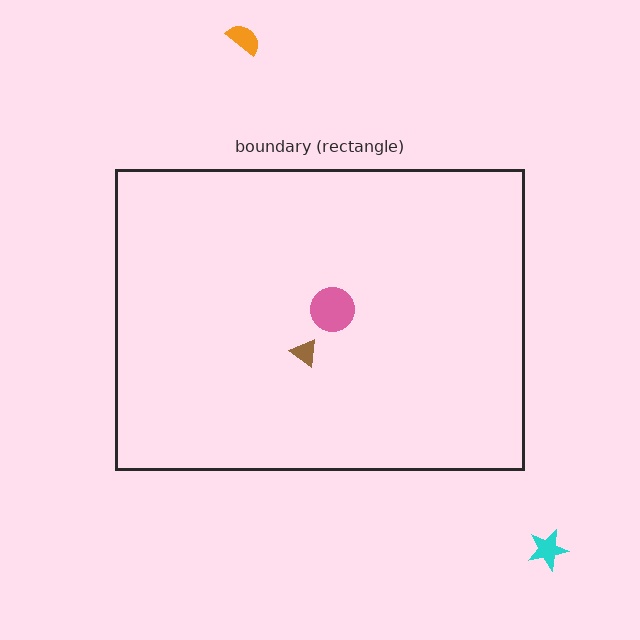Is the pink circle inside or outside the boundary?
Inside.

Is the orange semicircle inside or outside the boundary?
Outside.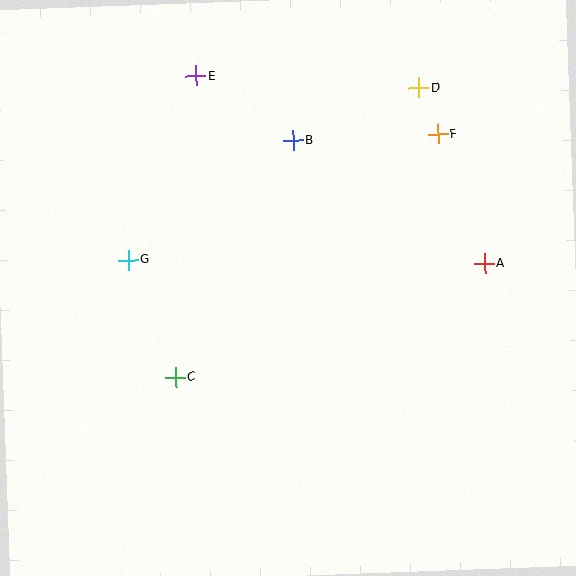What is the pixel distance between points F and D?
The distance between F and D is 50 pixels.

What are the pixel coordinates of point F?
Point F is at (438, 134).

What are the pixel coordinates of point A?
Point A is at (484, 264).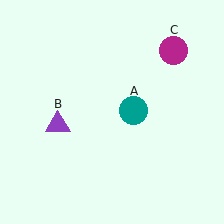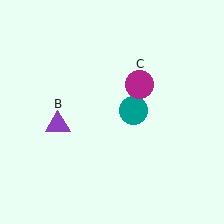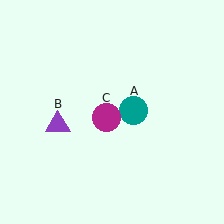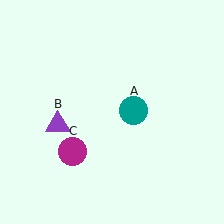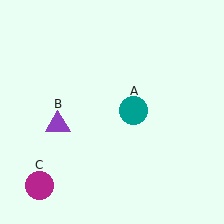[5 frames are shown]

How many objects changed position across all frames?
1 object changed position: magenta circle (object C).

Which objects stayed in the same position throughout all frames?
Teal circle (object A) and purple triangle (object B) remained stationary.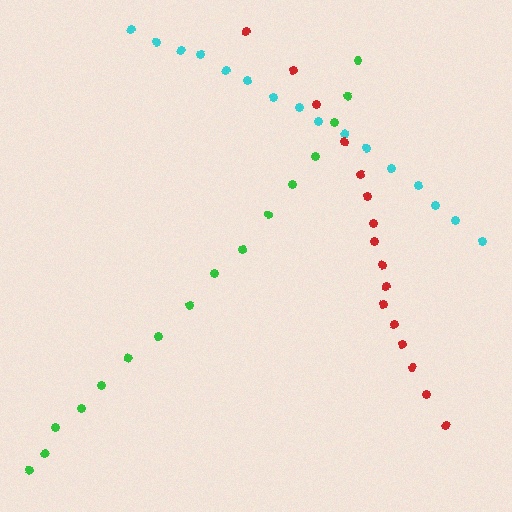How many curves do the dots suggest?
There are 3 distinct paths.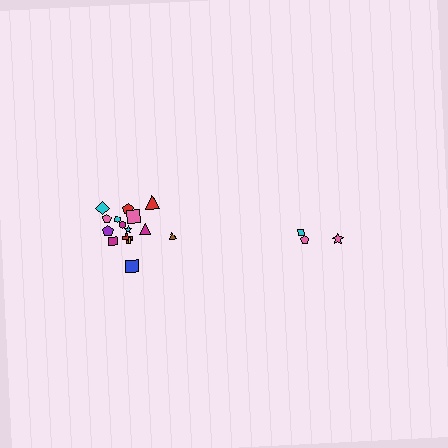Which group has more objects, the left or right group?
The left group.